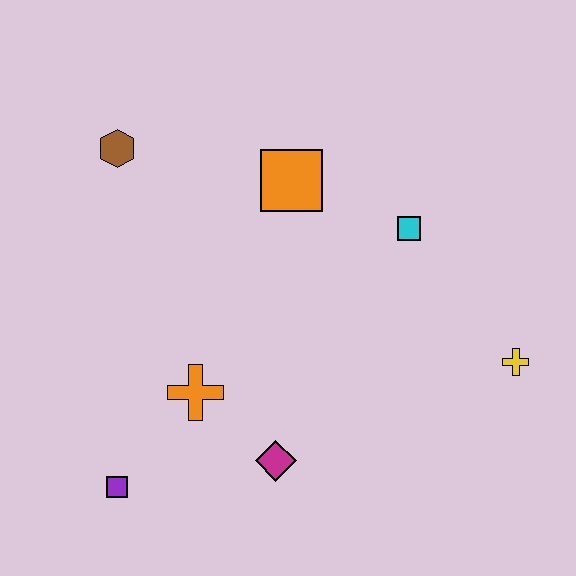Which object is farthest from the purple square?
The yellow cross is farthest from the purple square.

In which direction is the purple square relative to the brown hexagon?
The purple square is below the brown hexagon.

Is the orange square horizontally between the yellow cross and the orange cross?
Yes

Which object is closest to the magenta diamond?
The orange cross is closest to the magenta diamond.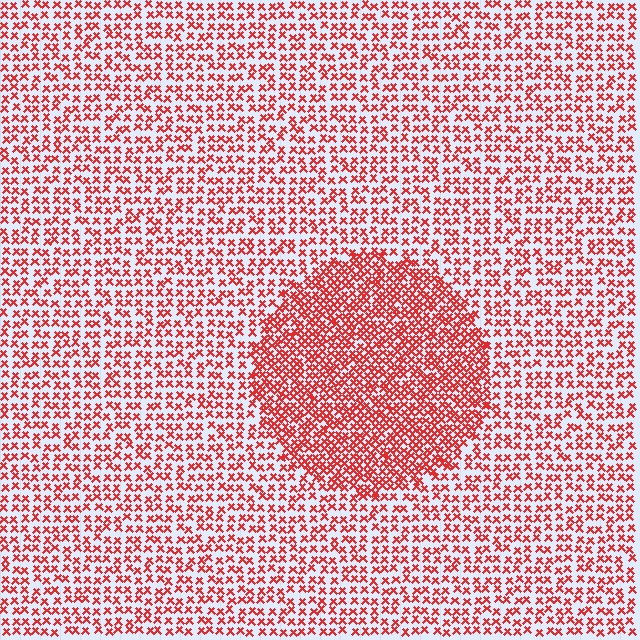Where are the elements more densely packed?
The elements are more densely packed inside the circle boundary.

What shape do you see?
I see a circle.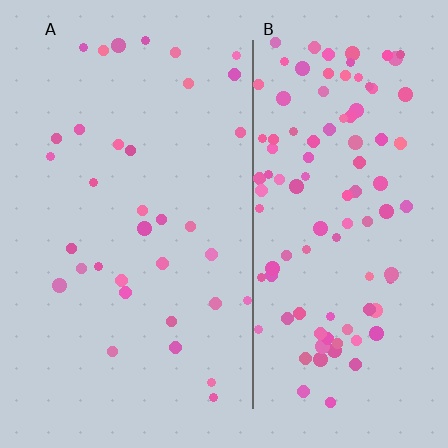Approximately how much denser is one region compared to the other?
Approximately 3.2× — region B over region A.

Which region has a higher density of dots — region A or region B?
B (the right).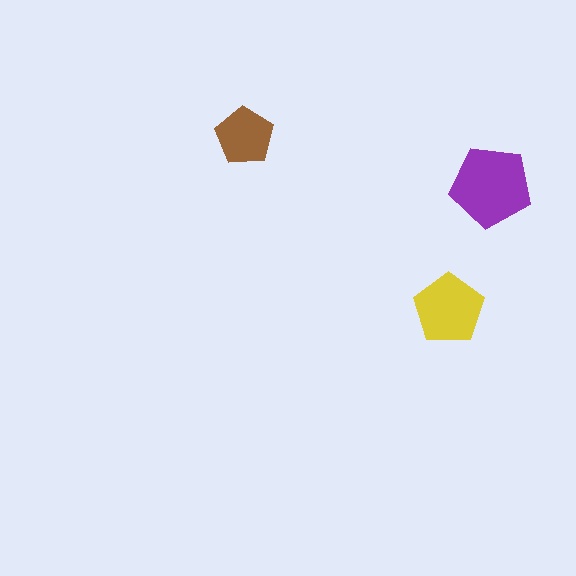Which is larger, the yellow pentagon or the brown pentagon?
The yellow one.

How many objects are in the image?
There are 3 objects in the image.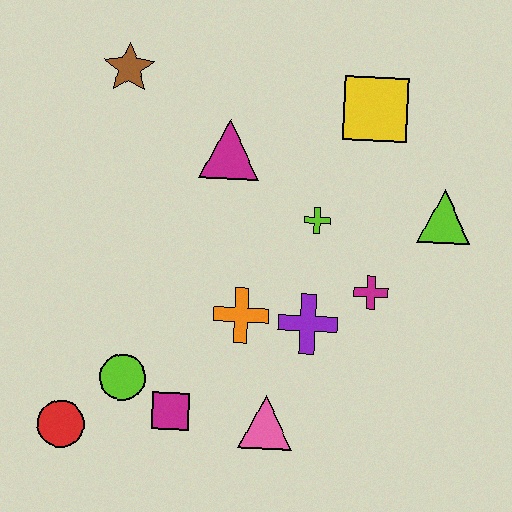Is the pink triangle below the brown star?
Yes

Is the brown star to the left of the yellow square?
Yes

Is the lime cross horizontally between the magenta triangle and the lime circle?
No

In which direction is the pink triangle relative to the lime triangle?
The pink triangle is below the lime triangle.